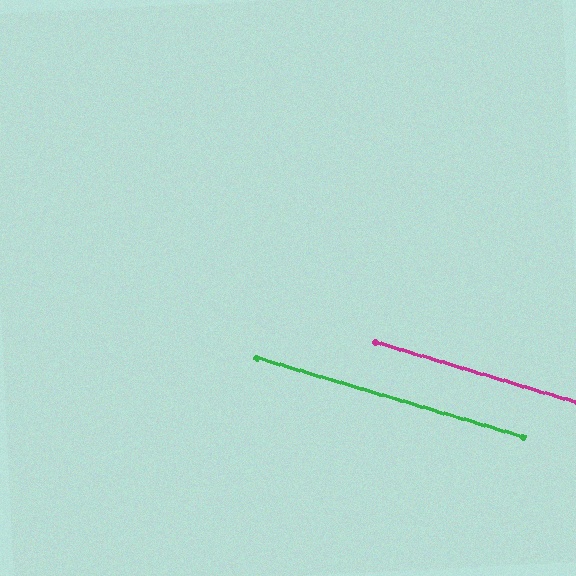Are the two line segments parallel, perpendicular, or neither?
Parallel — their directions differ by only 0.2°.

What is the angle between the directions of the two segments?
Approximately 0 degrees.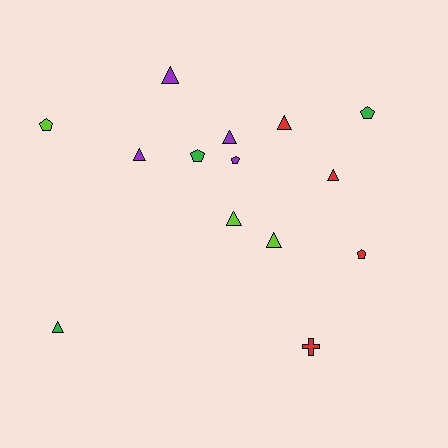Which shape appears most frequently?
Triangle, with 8 objects.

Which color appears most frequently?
Purple, with 4 objects.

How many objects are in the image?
There are 14 objects.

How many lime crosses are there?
There are no lime crosses.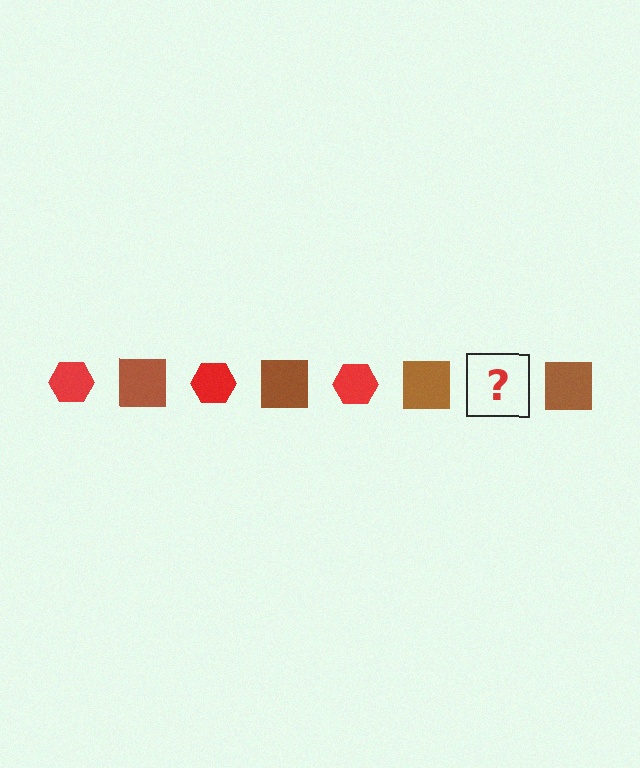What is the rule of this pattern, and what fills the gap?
The rule is that the pattern alternates between red hexagon and brown square. The gap should be filled with a red hexagon.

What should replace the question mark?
The question mark should be replaced with a red hexagon.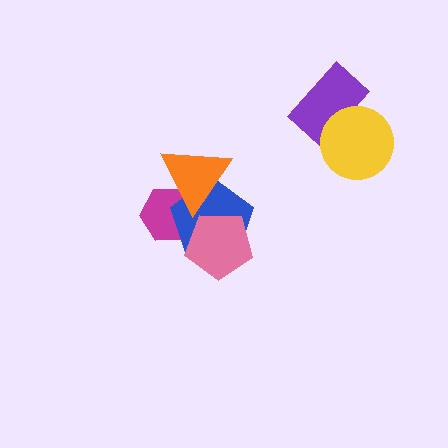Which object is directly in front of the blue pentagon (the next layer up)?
The orange triangle is directly in front of the blue pentagon.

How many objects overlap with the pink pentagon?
2 objects overlap with the pink pentagon.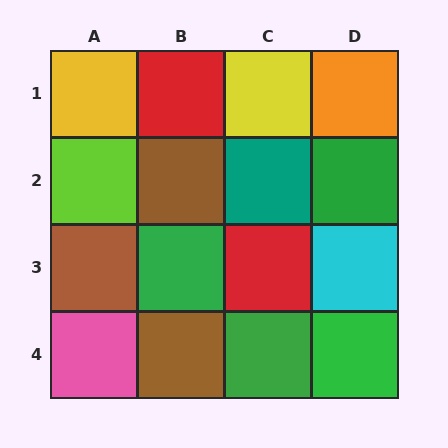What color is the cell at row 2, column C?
Teal.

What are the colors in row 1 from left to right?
Yellow, red, yellow, orange.